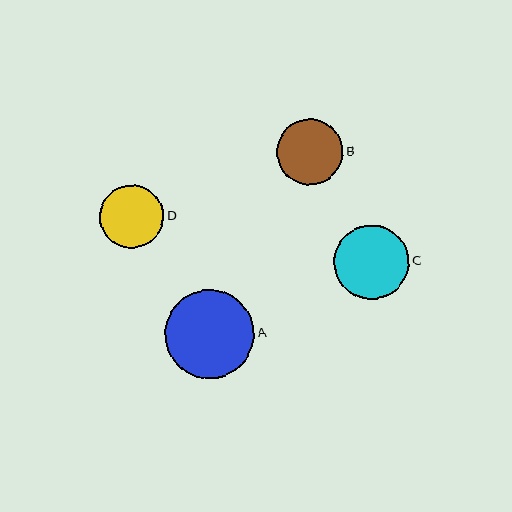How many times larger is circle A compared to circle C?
Circle A is approximately 1.2 times the size of circle C.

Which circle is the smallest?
Circle D is the smallest with a size of approximately 64 pixels.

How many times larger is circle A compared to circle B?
Circle A is approximately 1.3 times the size of circle B.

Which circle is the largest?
Circle A is the largest with a size of approximately 89 pixels.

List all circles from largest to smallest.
From largest to smallest: A, C, B, D.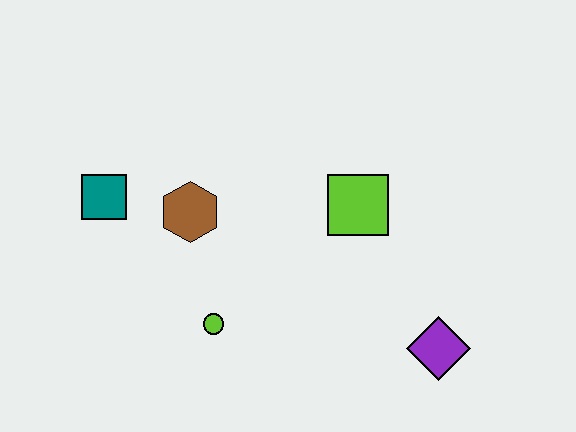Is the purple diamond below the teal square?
Yes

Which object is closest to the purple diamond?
The lime square is closest to the purple diamond.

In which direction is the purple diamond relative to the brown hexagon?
The purple diamond is to the right of the brown hexagon.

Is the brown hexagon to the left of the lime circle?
Yes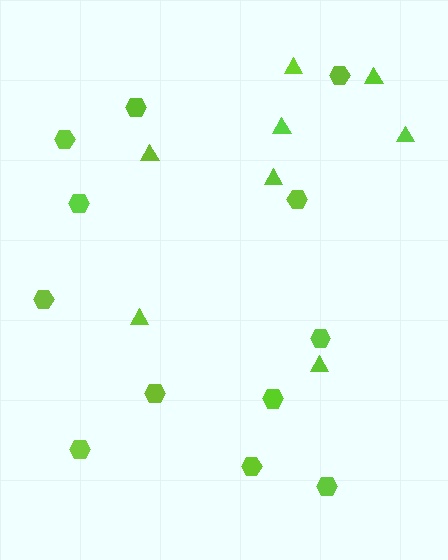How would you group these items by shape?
There are 2 groups: one group of hexagons (12) and one group of triangles (8).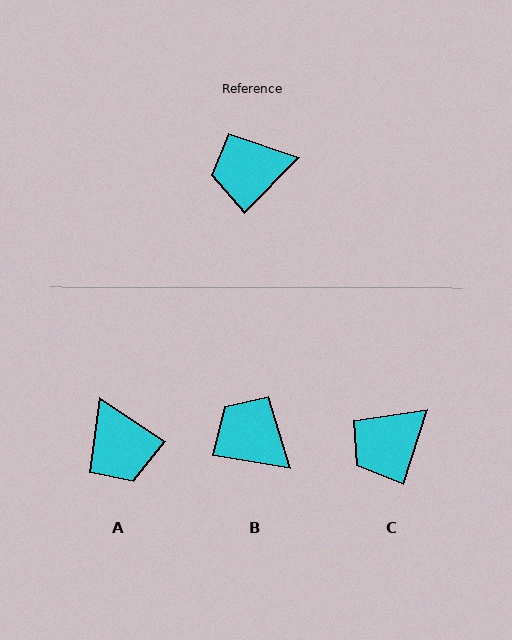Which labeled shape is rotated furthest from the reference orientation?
A, about 101 degrees away.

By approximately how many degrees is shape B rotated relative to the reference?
Approximately 55 degrees clockwise.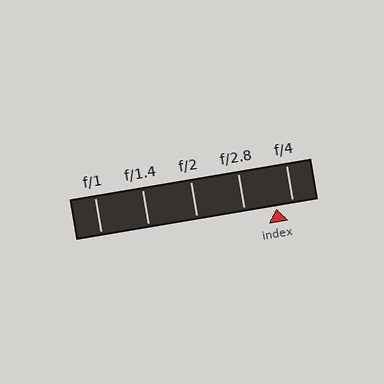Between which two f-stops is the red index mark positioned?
The index mark is between f/2.8 and f/4.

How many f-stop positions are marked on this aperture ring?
There are 5 f-stop positions marked.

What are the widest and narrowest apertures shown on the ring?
The widest aperture shown is f/1 and the narrowest is f/4.